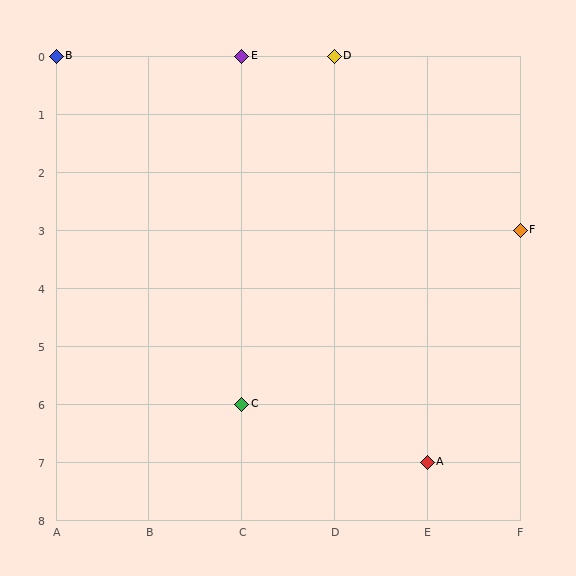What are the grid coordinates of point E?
Point E is at grid coordinates (C, 0).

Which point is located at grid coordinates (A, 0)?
Point B is at (A, 0).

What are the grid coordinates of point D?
Point D is at grid coordinates (D, 0).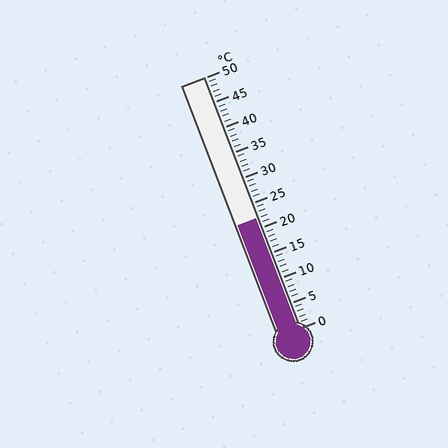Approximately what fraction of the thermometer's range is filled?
The thermometer is filled to approximately 45% of its range.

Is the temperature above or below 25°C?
The temperature is below 25°C.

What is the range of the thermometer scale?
The thermometer scale ranges from 0°C to 50°C.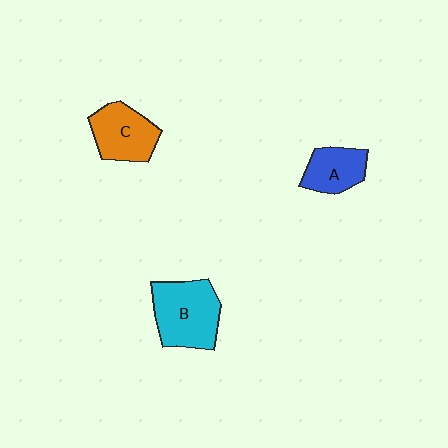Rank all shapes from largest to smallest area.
From largest to smallest: B (cyan), C (orange), A (blue).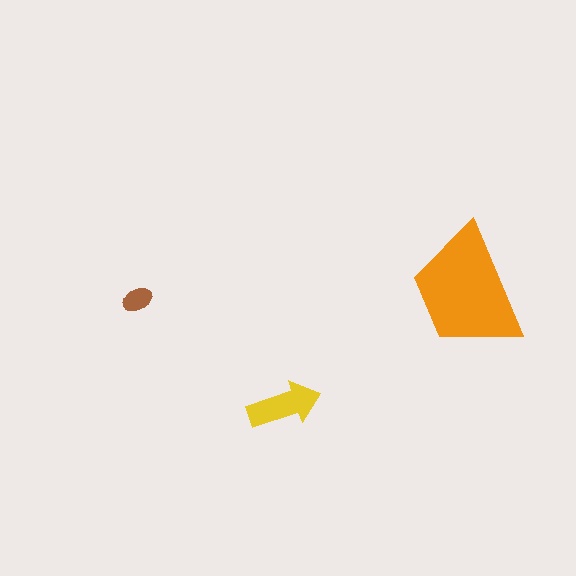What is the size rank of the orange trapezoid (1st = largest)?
1st.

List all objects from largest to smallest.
The orange trapezoid, the yellow arrow, the brown ellipse.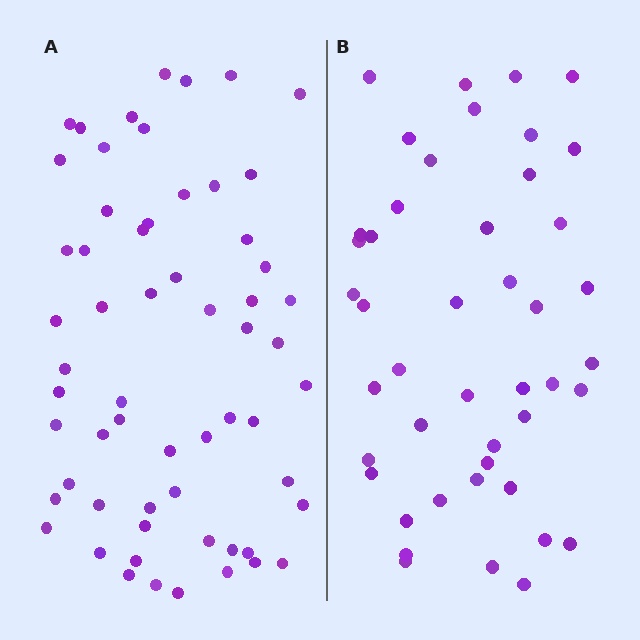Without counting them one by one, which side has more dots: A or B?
Region A (the left region) has more dots.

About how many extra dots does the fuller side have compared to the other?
Region A has approximately 15 more dots than region B.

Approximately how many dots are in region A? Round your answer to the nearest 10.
About 60 dots.